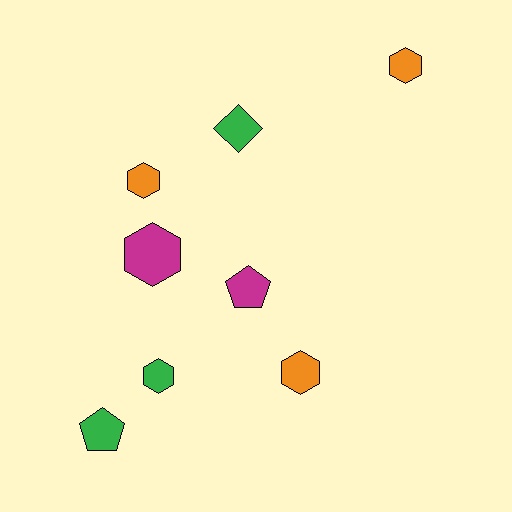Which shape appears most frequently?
Hexagon, with 5 objects.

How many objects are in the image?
There are 8 objects.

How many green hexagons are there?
There is 1 green hexagon.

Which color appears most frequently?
Green, with 3 objects.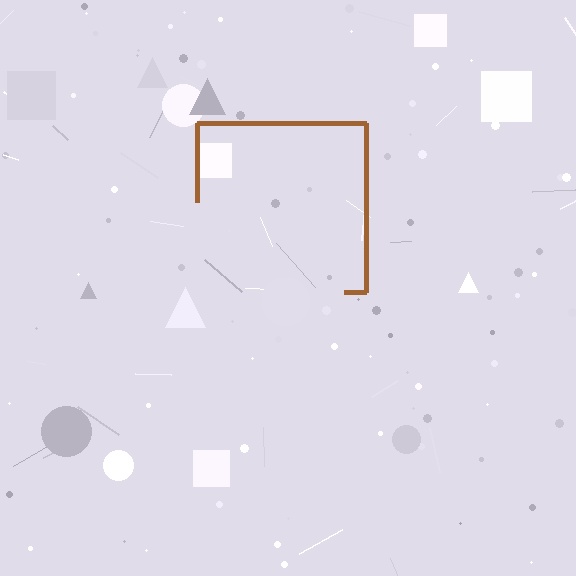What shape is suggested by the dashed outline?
The dashed outline suggests a square.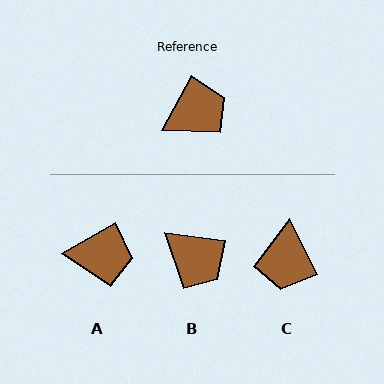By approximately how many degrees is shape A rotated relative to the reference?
Approximately 31 degrees clockwise.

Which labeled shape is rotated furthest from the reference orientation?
C, about 124 degrees away.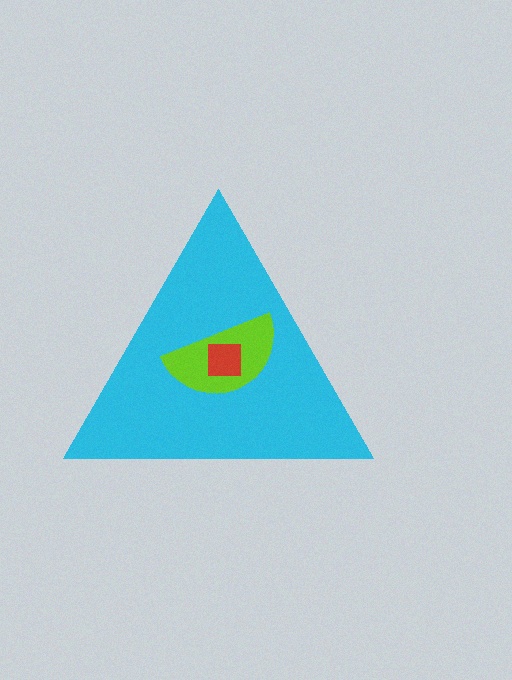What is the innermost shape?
The red square.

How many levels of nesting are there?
3.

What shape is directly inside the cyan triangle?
The lime semicircle.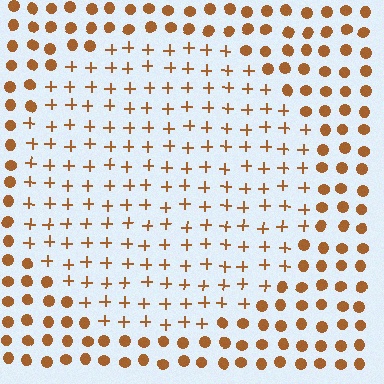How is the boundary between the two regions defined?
The boundary is defined by a change in element shape: plus signs inside vs. circles outside. All elements share the same color and spacing.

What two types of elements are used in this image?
The image uses plus signs inside the circle region and circles outside it.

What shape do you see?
I see a circle.